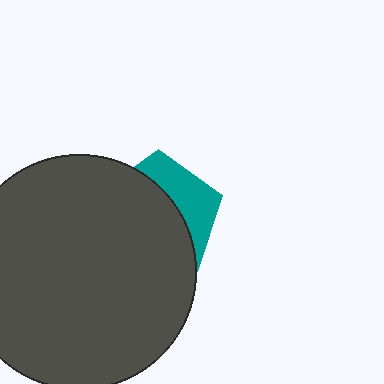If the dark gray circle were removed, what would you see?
You would see the complete teal pentagon.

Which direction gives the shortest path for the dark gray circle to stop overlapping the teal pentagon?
Moving toward the lower-left gives the shortest separation.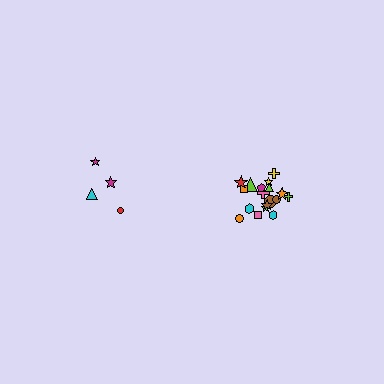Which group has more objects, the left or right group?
The right group.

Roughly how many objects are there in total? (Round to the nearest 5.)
Roughly 20 objects in total.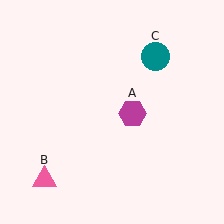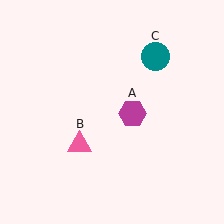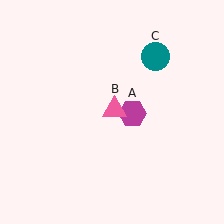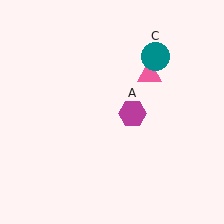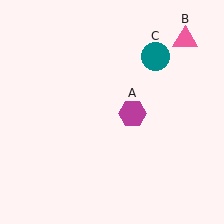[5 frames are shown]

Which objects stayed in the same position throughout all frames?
Magenta hexagon (object A) and teal circle (object C) remained stationary.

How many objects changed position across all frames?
1 object changed position: pink triangle (object B).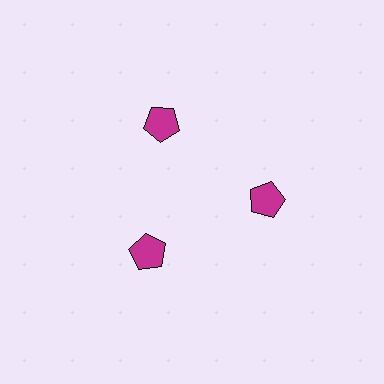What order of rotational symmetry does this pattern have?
This pattern has 3-fold rotational symmetry.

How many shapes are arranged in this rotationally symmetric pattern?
There are 3 shapes, arranged in 3 groups of 1.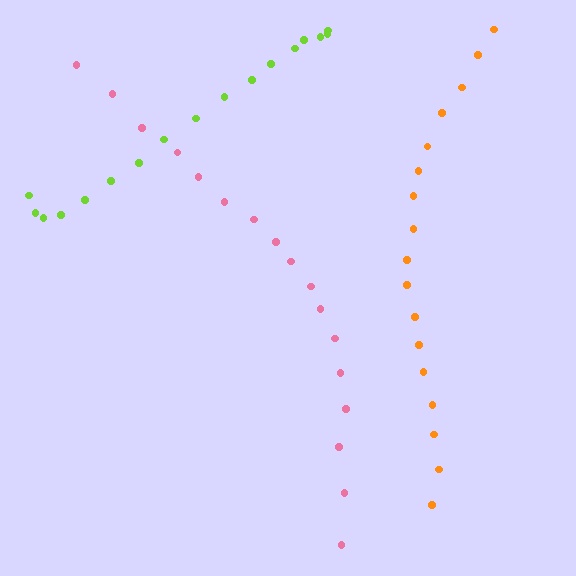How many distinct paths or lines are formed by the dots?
There are 3 distinct paths.